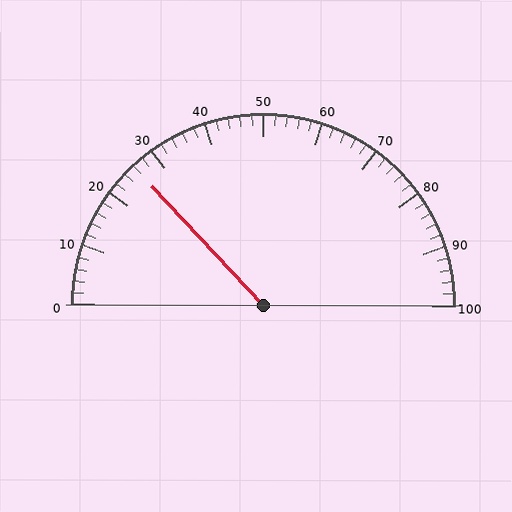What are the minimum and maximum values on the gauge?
The gauge ranges from 0 to 100.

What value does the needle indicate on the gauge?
The needle indicates approximately 26.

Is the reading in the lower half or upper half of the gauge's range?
The reading is in the lower half of the range (0 to 100).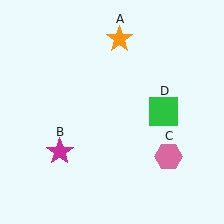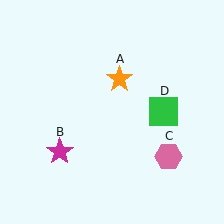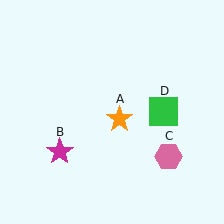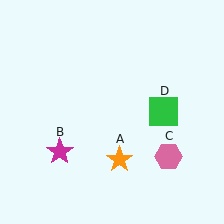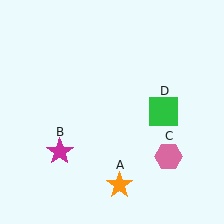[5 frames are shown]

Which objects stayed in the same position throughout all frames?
Magenta star (object B) and pink hexagon (object C) and green square (object D) remained stationary.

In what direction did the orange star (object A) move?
The orange star (object A) moved down.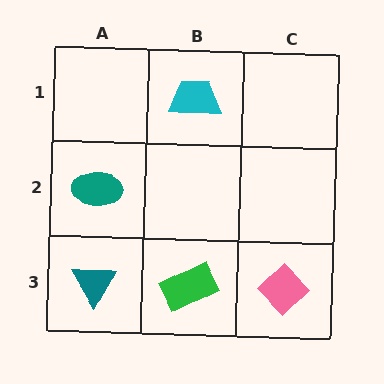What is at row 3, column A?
A teal triangle.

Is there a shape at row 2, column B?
No, that cell is empty.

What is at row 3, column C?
A pink diamond.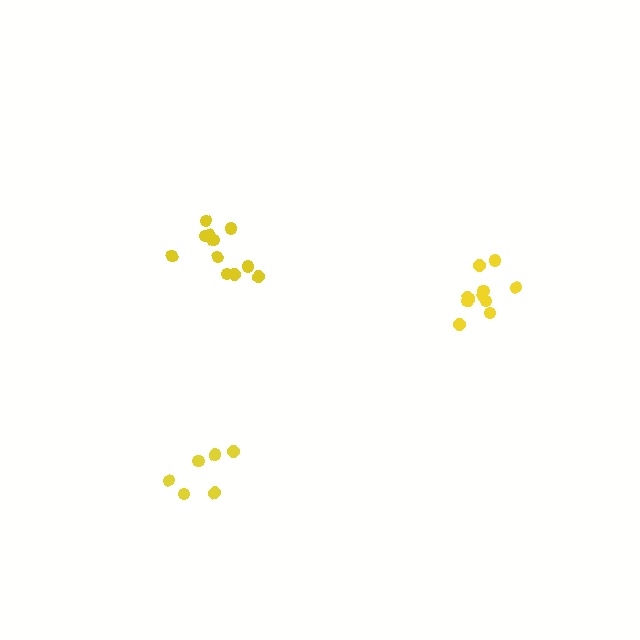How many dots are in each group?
Group 1: 11 dots, Group 2: 6 dots, Group 3: 11 dots (28 total).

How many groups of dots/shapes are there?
There are 3 groups.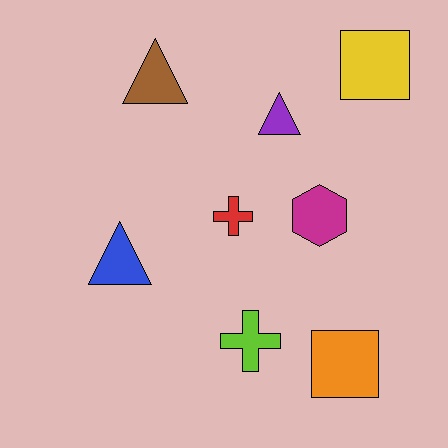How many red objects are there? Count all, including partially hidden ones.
There is 1 red object.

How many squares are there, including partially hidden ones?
There are 2 squares.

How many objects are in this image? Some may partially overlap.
There are 8 objects.